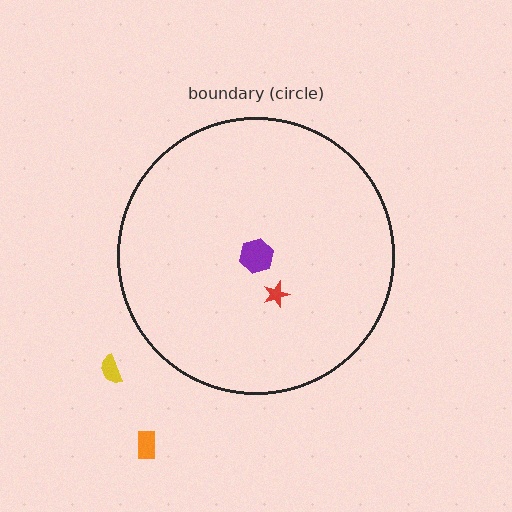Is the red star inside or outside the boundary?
Inside.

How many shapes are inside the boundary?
2 inside, 2 outside.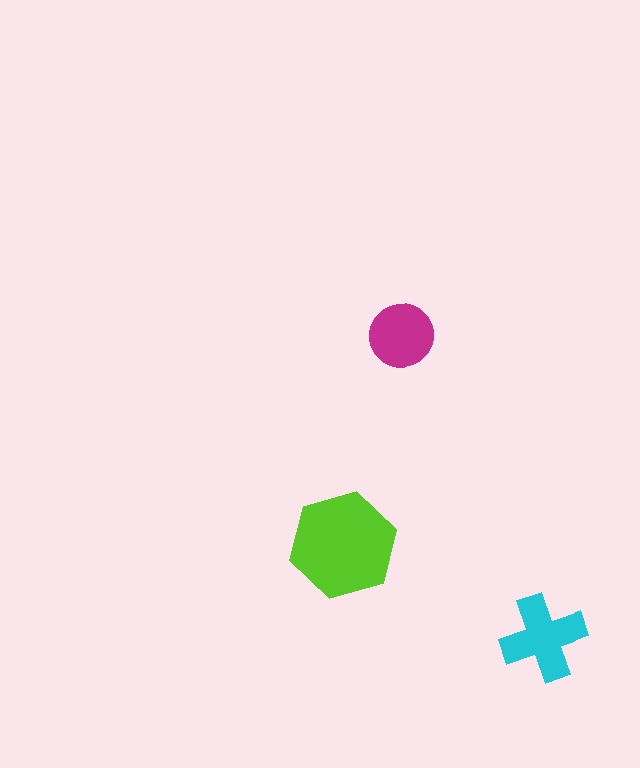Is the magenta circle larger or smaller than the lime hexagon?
Smaller.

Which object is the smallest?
The magenta circle.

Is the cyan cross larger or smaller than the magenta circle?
Larger.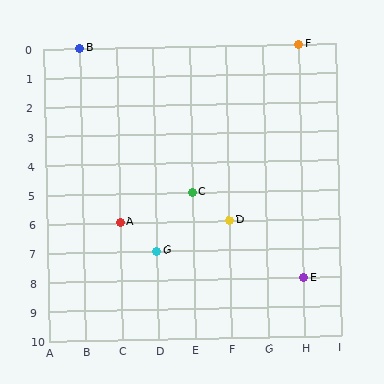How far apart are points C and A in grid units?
Points C and A are 2 columns and 1 row apart (about 2.2 grid units diagonally).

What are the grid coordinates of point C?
Point C is at grid coordinates (E, 5).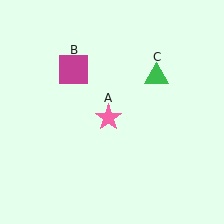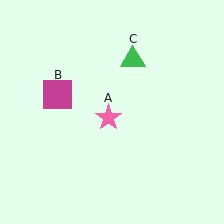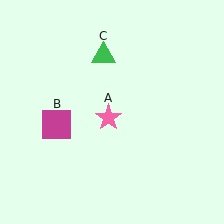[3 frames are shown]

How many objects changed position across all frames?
2 objects changed position: magenta square (object B), green triangle (object C).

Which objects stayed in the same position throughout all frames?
Pink star (object A) remained stationary.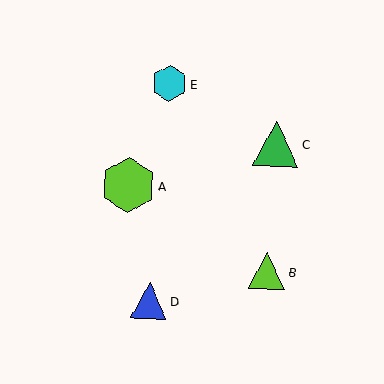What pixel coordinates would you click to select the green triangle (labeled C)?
Click at (276, 144) to select the green triangle C.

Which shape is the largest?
The lime hexagon (labeled A) is the largest.